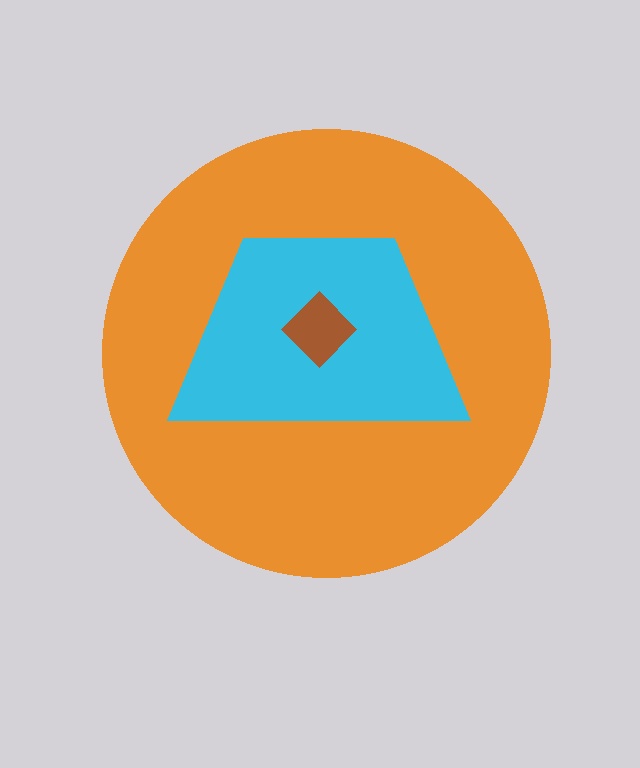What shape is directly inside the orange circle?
The cyan trapezoid.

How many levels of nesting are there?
3.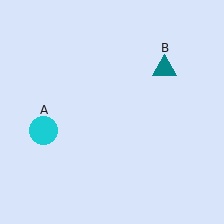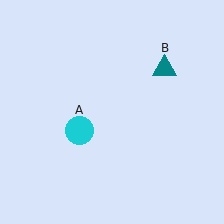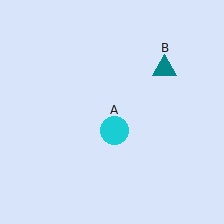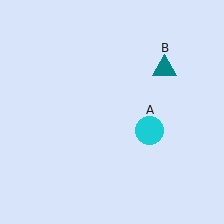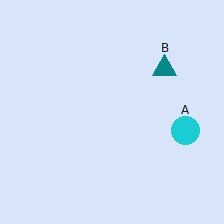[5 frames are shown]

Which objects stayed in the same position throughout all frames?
Teal triangle (object B) remained stationary.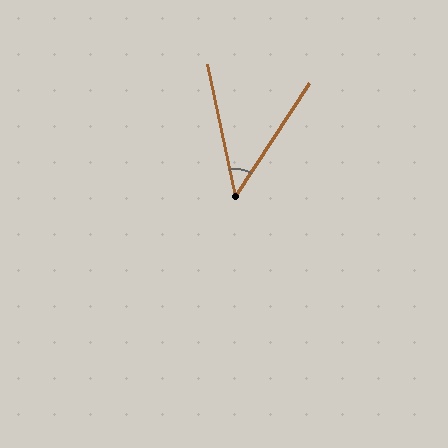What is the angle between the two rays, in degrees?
Approximately 45 degrees.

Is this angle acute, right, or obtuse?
It is acute.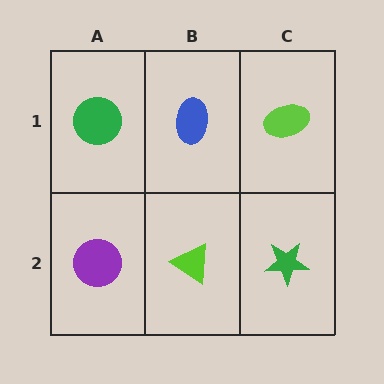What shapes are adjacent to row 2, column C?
A lime ellipse (row 1, column C), a lime triangle (row 2, column B).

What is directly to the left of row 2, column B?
A purple circle.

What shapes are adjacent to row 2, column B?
A blue ellipse (row 1, column B), a purple circle (row 2, column A), a green star (row 2, column C).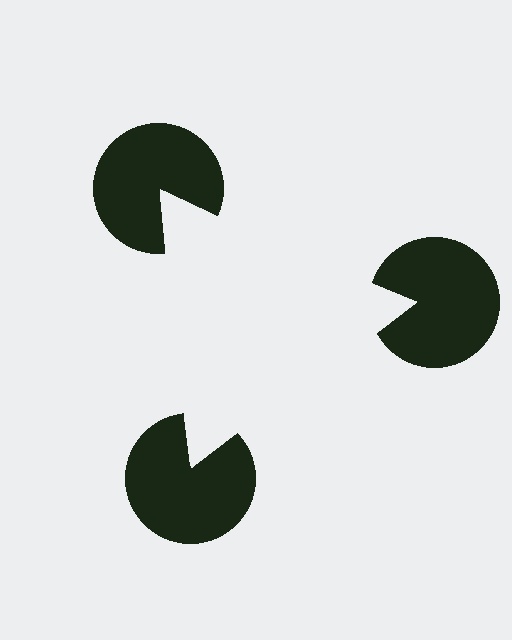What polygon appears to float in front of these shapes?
An illusory triangle — its edges are inferred from the aligned wedge cuts in the pac-man discs, not physically drawn.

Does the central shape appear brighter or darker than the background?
It typically appears slightly brighter than the background, even though no actual brightness change is drawn.